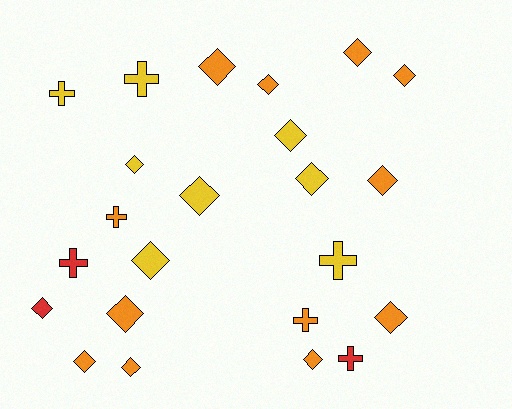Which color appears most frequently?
Orange, with 12 objects.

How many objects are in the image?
There are 23 objects.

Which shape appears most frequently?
Diamond, with 16 objects.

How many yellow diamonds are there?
There are 5 yellow diamonds.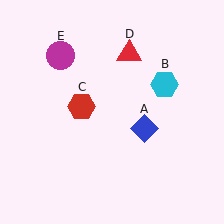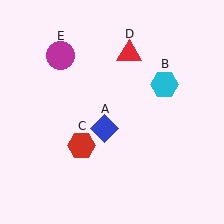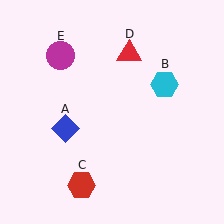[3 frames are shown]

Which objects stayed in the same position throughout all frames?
Cyan hexagon (object B) and red triangle (object D) and magenta circle (object E) remained stationary.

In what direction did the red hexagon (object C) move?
The red hexagon (object C) moved down.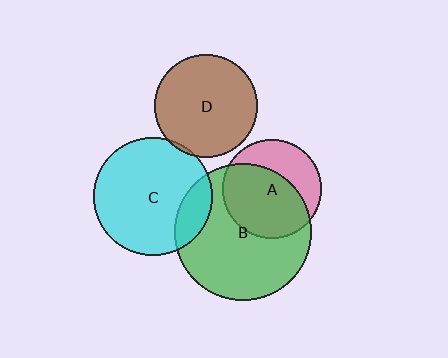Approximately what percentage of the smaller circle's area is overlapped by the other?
Approximately 65%.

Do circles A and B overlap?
Yes.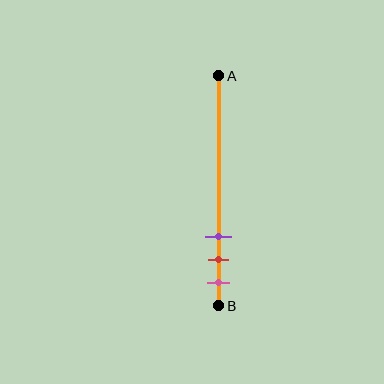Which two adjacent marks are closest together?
The red and pink marks are the closest adjacent pair.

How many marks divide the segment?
There are 3 marks dividing the segment.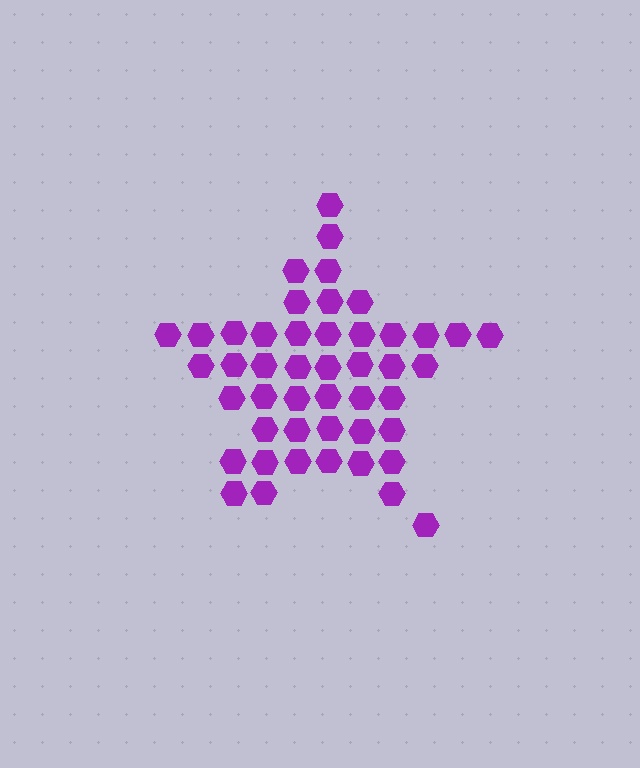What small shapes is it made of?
It is made of small hexagons.